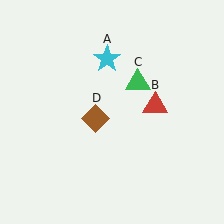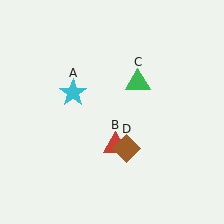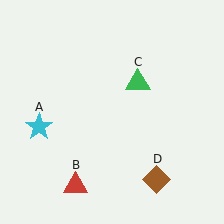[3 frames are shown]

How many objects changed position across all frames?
3 objects changed position: cyan star (object A), red triangle (object B), brown diamond (object D).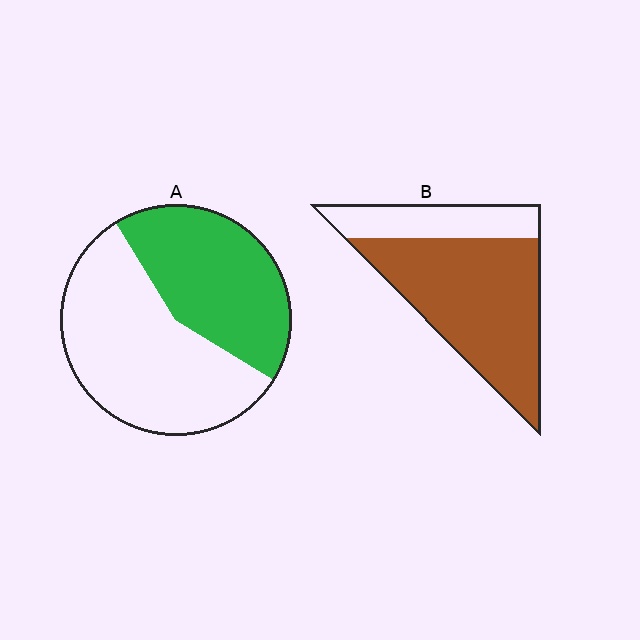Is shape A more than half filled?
No.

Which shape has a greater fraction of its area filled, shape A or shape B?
Shape B.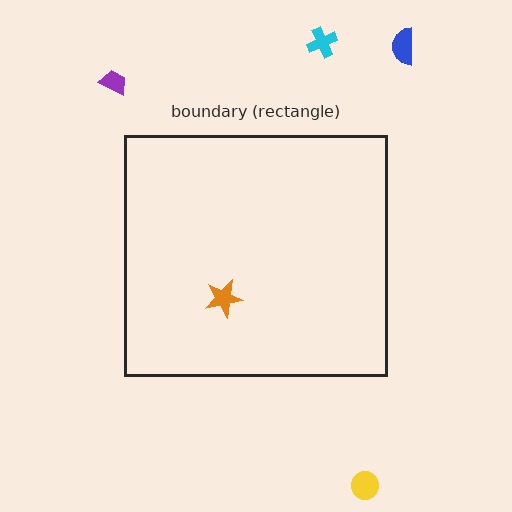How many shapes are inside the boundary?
1 inside, 4 outside.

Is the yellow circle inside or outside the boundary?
Outside.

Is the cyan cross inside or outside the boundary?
Outside.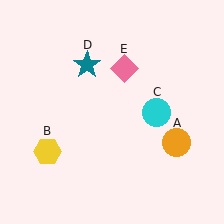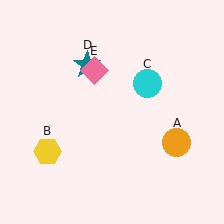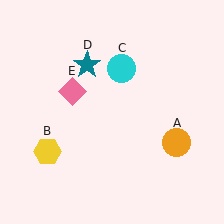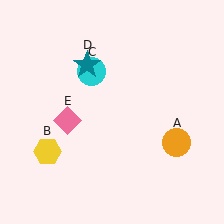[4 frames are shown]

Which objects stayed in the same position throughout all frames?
Orange circle (object A) and yellow hexagon (object B) and teal star (object D) remained stationary.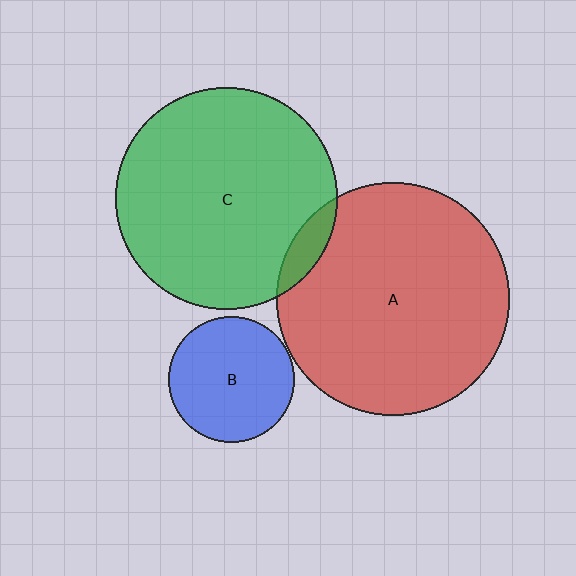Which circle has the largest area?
Circle A (red).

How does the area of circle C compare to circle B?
Approximately 3.1 times.